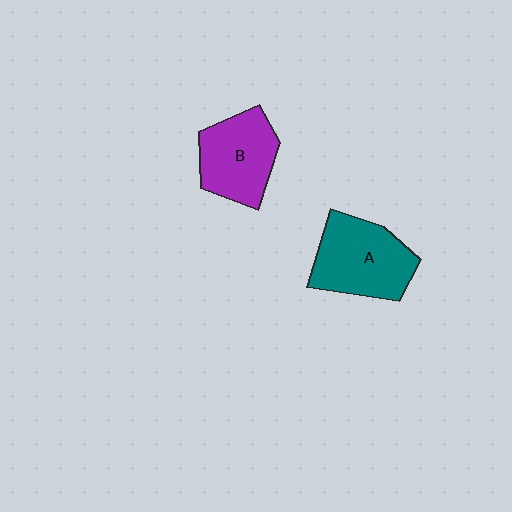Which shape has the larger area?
Shape A (teal).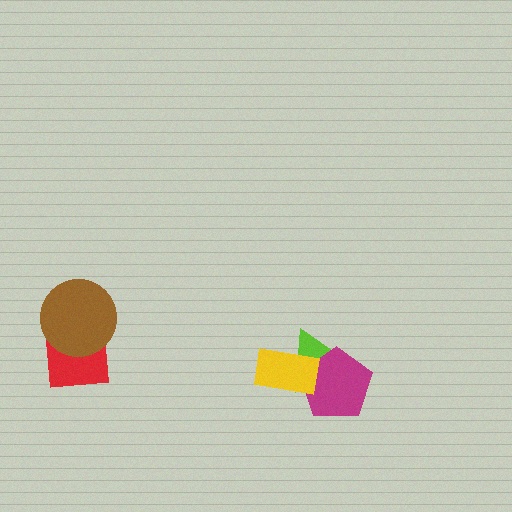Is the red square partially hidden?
Yes, it is partially covered by another shape.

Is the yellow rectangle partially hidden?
No, no other shape covers it.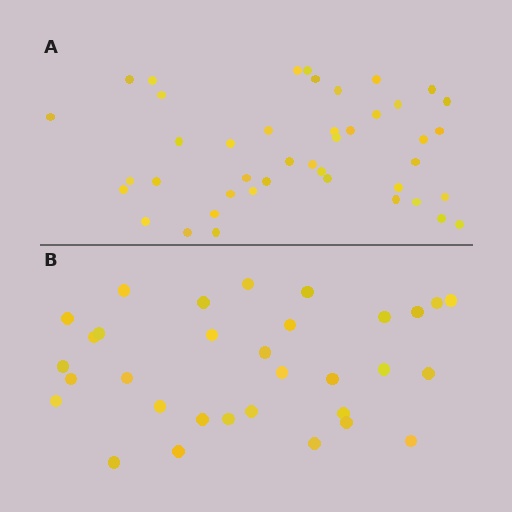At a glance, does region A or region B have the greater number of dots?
Region A (the top region) has more dots.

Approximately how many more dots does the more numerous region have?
Region A has roughly 12 or so more dots than region B.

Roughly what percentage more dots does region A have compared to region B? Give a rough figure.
About 35% more.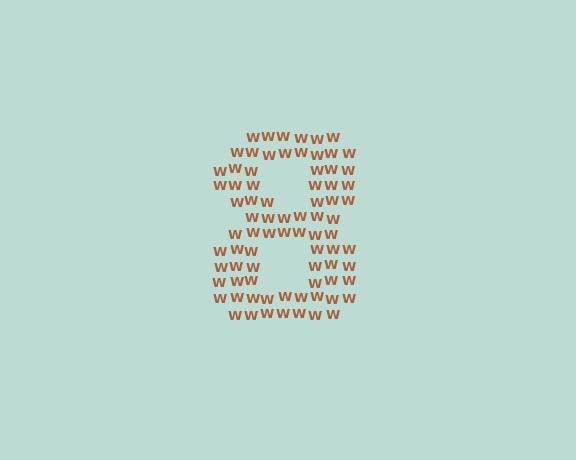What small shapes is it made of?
It is made of small letter W's.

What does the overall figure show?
The overall figure shows the digit 8.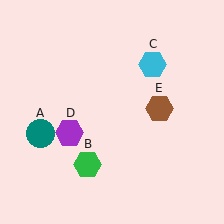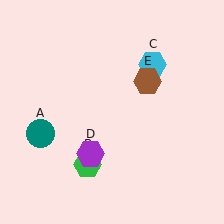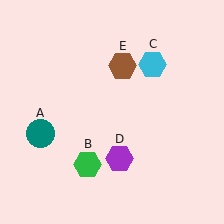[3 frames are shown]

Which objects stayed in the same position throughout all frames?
Teal circle (object A) and green hexagon (object B) and cyan hexagon (object C) remained stationary.